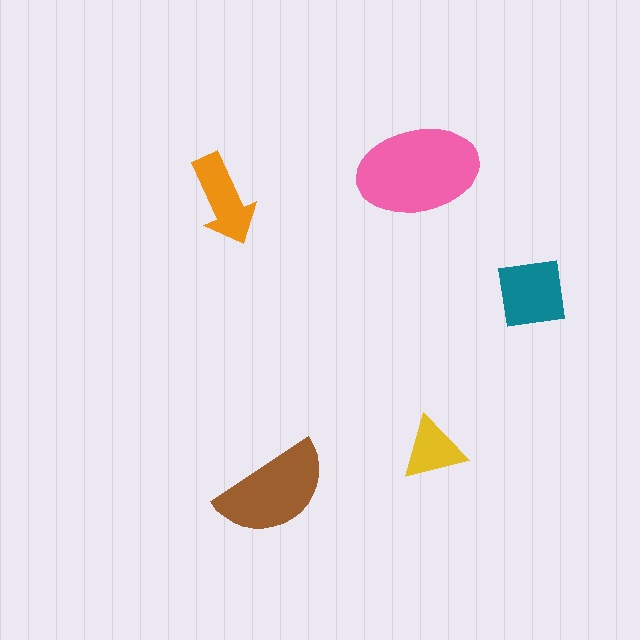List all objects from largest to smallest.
The pink ellipse, the brown semicircle, the teal square, the orange arrow, the yellow triangle.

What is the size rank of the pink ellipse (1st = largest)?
1st.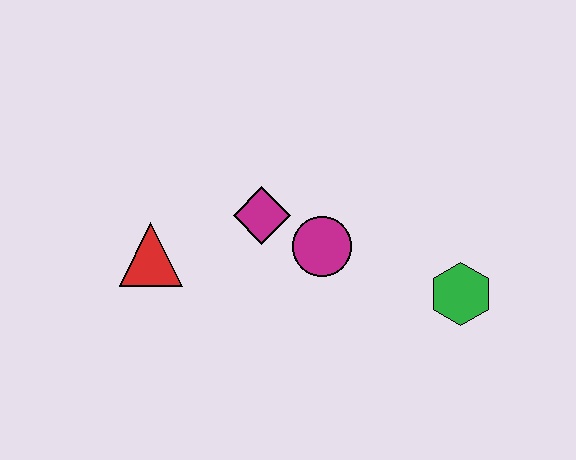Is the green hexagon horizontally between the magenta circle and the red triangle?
No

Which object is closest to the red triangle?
The magenta diamond is closest to the red triangle.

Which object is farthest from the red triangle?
The green hexagon is farthest from the red triangle.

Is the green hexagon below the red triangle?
Yes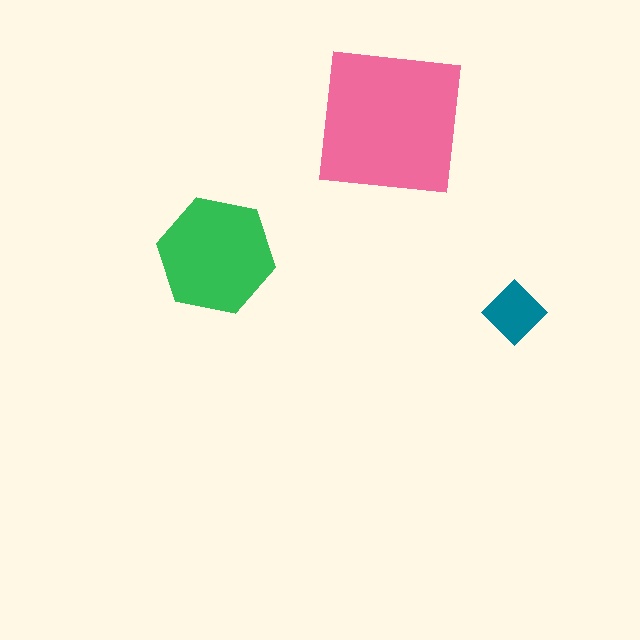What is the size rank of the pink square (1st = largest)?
1st.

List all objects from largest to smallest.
The pink square, the green hexagon, the teal diamond.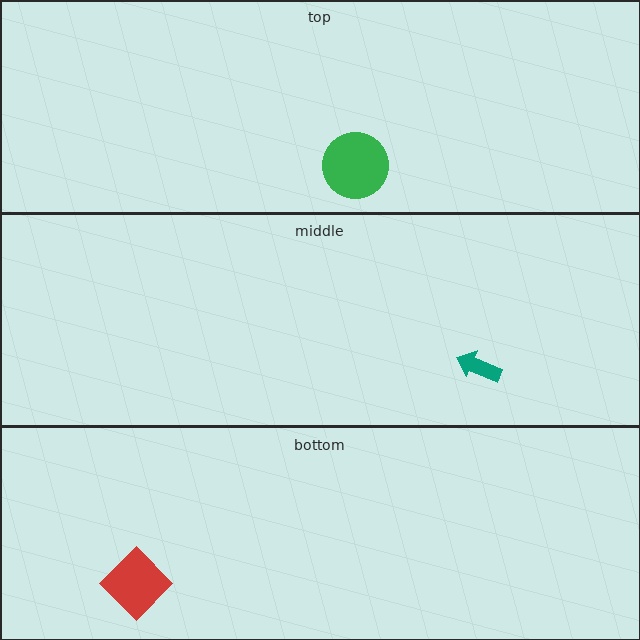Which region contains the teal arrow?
The middle region.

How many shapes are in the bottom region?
1.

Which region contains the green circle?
The top region.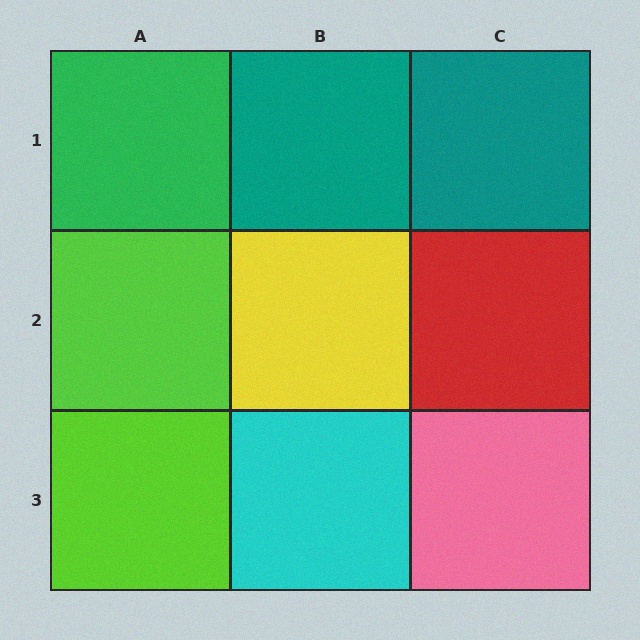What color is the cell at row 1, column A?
Green.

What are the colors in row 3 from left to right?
Lime, cyan, pink.